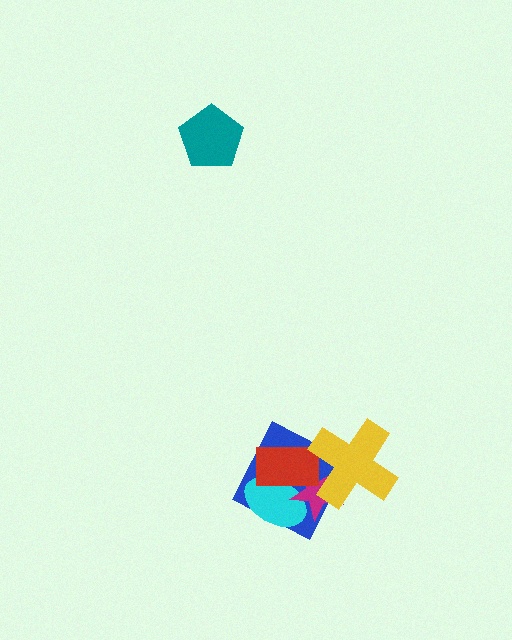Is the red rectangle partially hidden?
Yes, it is partially covered by another shape.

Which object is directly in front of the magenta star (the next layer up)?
The red rectangle is directly in front of the magenta star.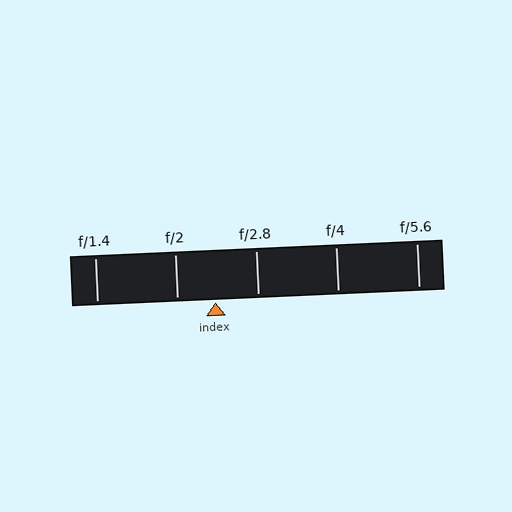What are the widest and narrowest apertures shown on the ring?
The widest aperture shown is f/1.4 and the narrowest is f/5.6.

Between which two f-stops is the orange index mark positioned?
The index mark is between f/2 and f/2.8.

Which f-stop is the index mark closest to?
The index mark is closest to f/2.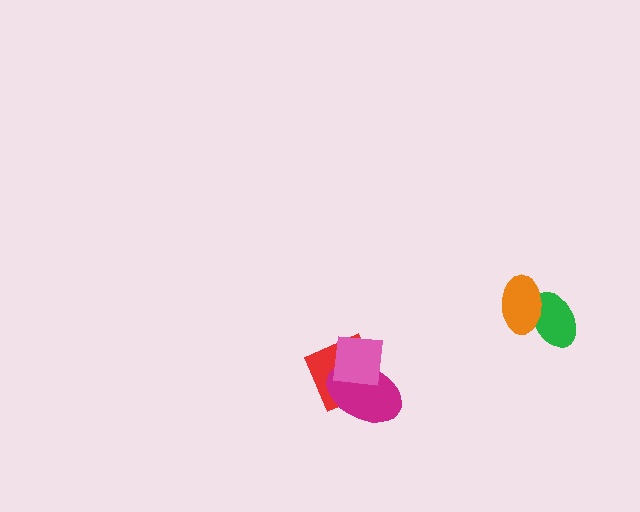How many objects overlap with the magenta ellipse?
2 objects overlap with the magenta ellipse.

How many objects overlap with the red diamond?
2 objects overlap with the red diamond.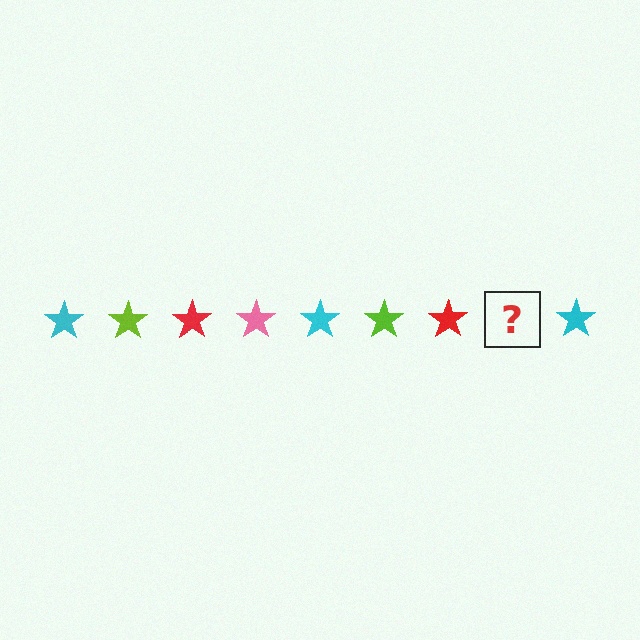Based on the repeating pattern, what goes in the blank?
The blank should be a pink star.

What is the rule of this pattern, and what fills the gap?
The rule is that the pattern cycles through cyan, lime, red, pink stars. The gap should be filled with a pink star.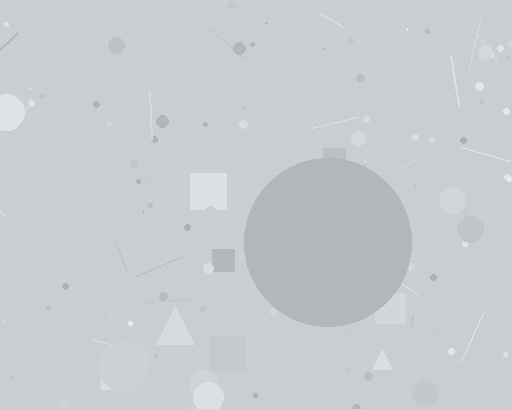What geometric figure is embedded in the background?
A circle is embedded in the background.